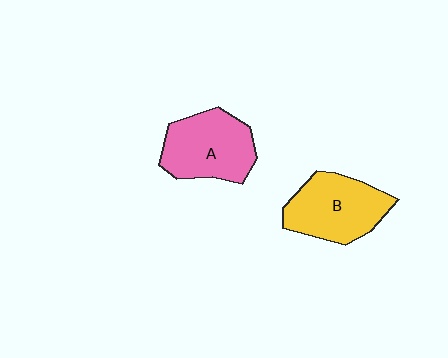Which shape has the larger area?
Shape A (pink).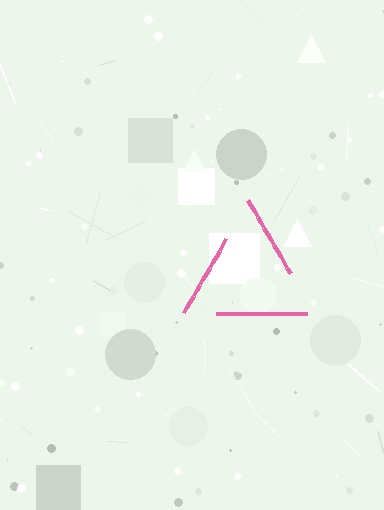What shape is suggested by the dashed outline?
The dashed outline suggests a triangle.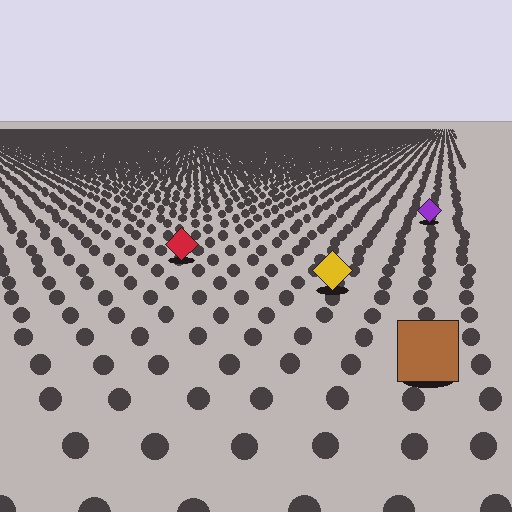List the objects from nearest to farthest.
From nearest to farthest: the brown square, the yellow diamond, the red diamond, the purple diamond.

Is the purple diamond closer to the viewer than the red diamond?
No. The red diamond is closer — you can tell from the texture gradient: the ground texture is coarser near it.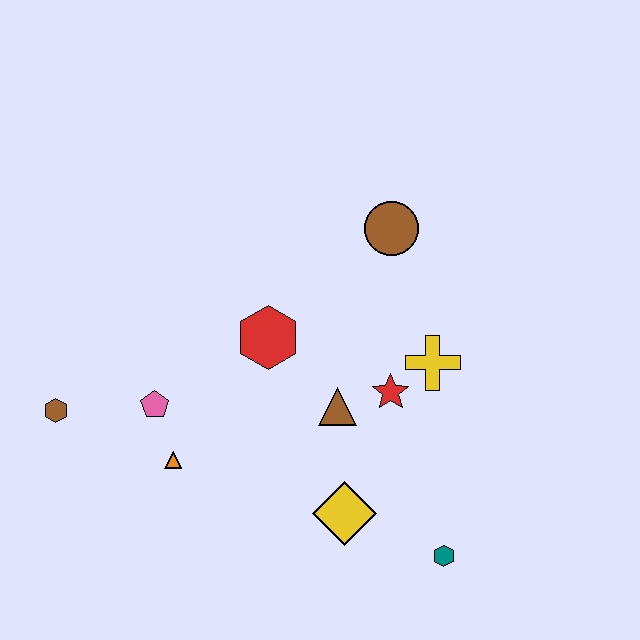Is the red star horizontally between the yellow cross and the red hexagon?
Yes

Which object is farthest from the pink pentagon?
The teal hexagon is farthest from the pink pentagon.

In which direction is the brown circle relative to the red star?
The brown circle is above the red star.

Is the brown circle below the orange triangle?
No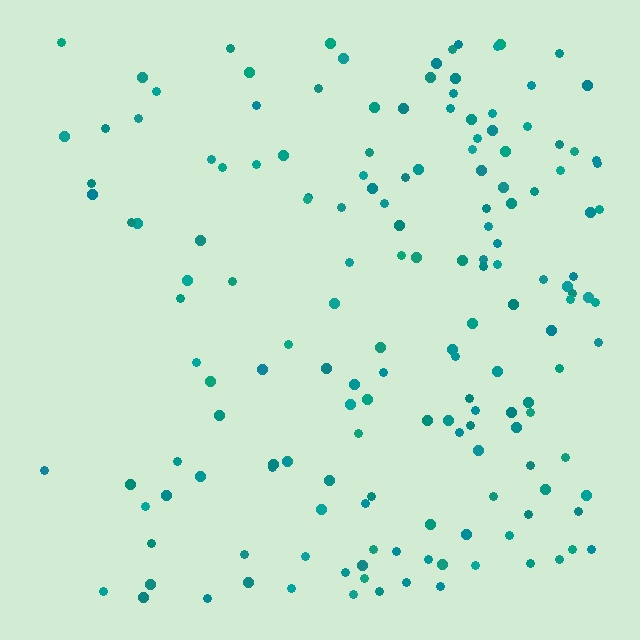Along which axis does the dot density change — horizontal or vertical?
Horizontal.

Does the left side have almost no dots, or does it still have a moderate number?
Still a moderate number, just noticeably fewer than the right.